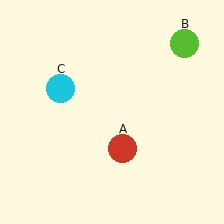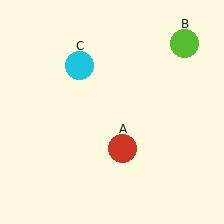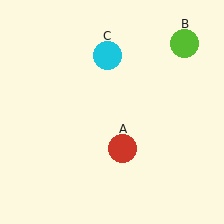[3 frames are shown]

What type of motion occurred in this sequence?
The cyan circle (object C) rotated clockwise around the center of the scene.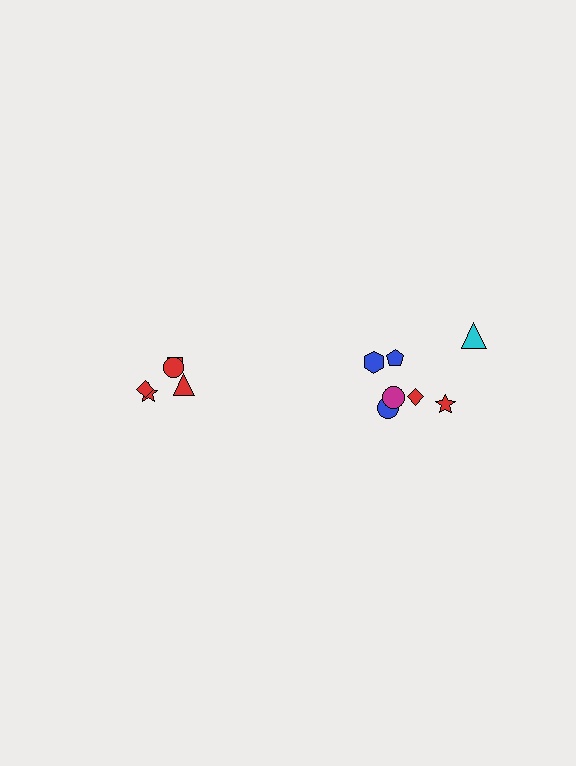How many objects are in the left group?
There are 5 objects.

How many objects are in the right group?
There are 7 objects.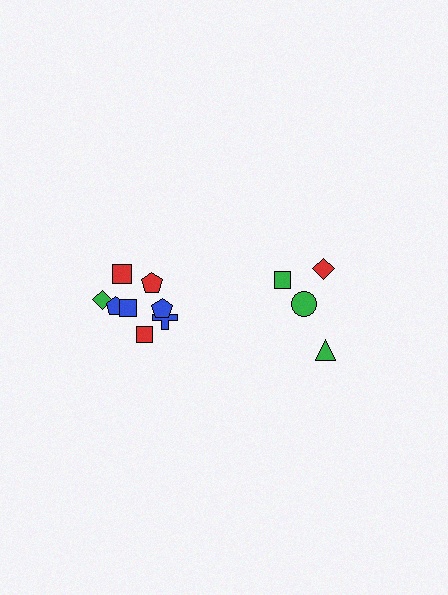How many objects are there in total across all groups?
There are 12 objects.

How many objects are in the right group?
There are 4 objects.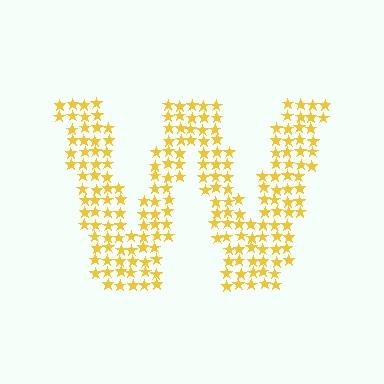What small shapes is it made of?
It is made of small stars.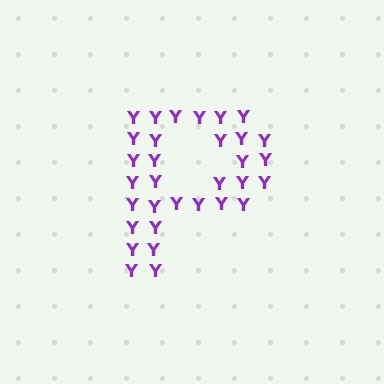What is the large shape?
The large shape is the letter P.